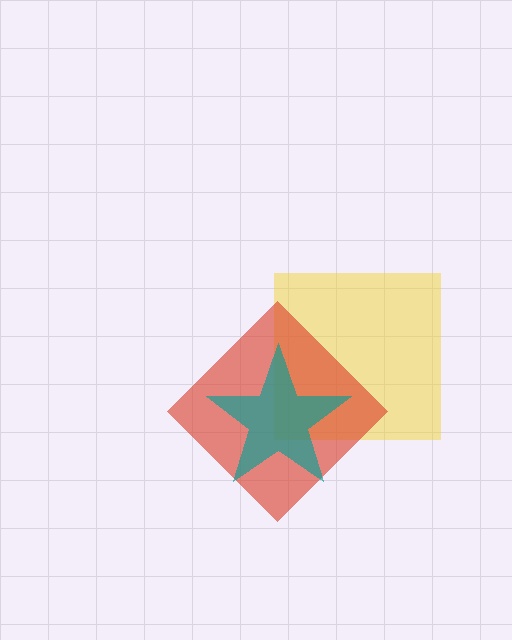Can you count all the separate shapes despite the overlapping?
Yes, there are 3 separate shapes.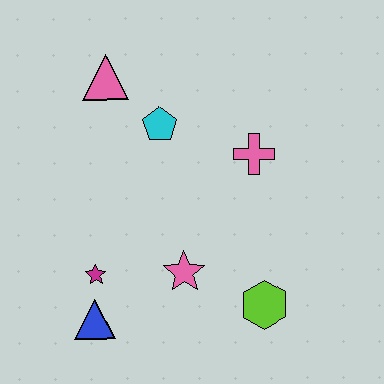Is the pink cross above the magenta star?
Yes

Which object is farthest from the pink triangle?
The lime hexagon is farthest from the pink triangle.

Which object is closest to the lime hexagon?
The pink star is closest to the lime hexagon.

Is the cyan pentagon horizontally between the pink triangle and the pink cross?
Yes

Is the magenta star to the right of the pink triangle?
No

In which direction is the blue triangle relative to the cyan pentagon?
The blue triangle is below the cyan pentagon.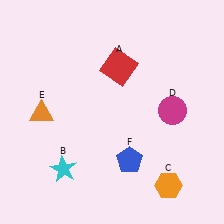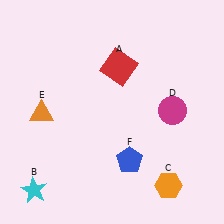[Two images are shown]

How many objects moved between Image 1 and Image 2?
1 object moved between the two images.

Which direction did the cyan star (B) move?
The cyan star (B) moved left.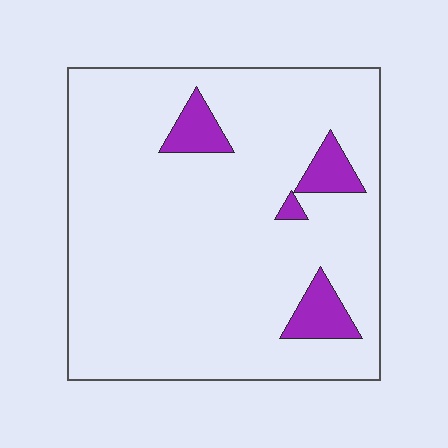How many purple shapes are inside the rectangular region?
4.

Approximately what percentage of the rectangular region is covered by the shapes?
Approximately 10%.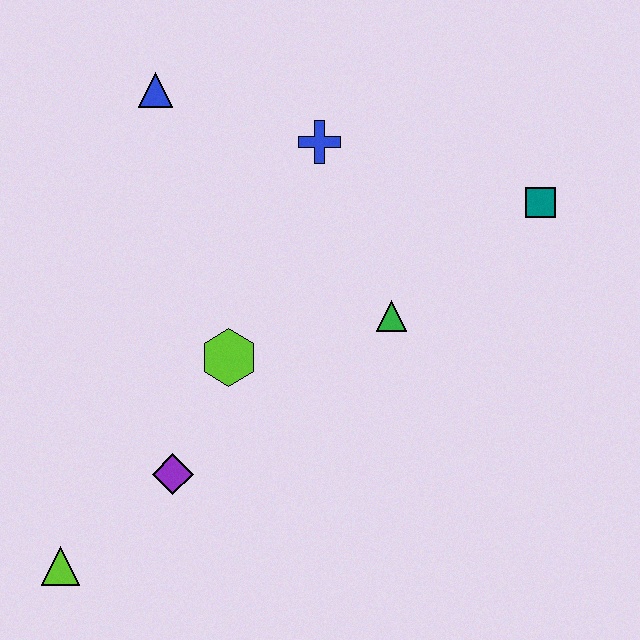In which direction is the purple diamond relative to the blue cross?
The purple diamond is below the blue cross.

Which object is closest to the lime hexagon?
The purple diamond is closest to the lime hexagon.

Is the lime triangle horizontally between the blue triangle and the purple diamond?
No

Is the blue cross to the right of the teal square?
No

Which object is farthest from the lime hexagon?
The teal square is farthest from the lime hexagon.